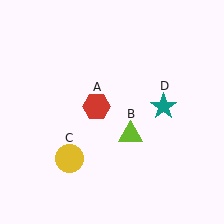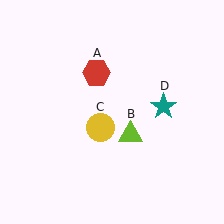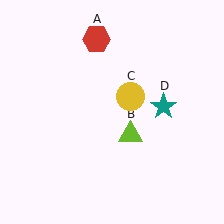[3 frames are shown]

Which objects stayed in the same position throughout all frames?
Lime triangle (object B) and teal star (object D) remained stationary.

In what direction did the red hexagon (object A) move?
The red hexagon (object A) moved up.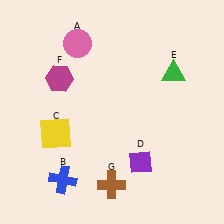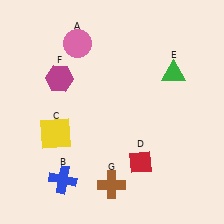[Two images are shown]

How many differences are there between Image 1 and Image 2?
There is 1 difference between the two images.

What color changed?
The diamond (D) changed from purple in Image 1 to red in Image 2.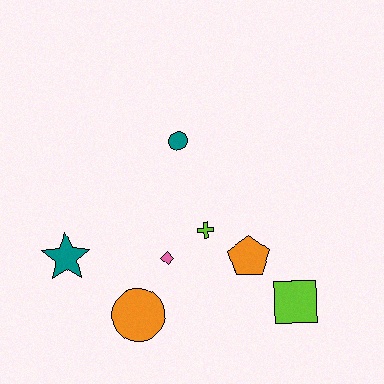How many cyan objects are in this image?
There are no cyan objects.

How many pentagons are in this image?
There is 1 pentagon.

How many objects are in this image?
There are 7 objects.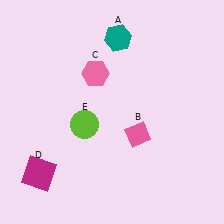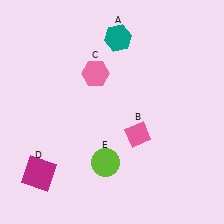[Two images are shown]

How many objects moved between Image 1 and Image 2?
1 object moved between the two images.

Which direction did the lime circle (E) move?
The lime circle (E) moved down.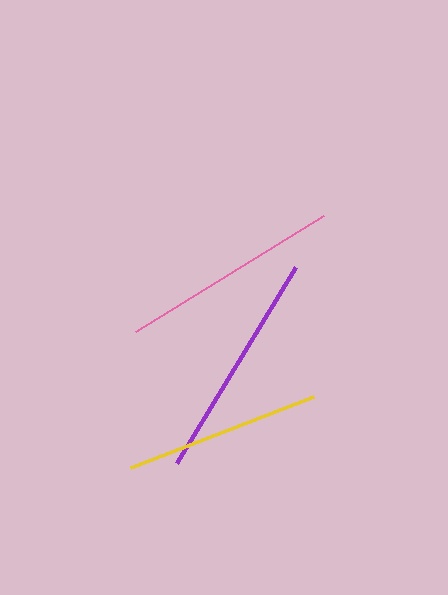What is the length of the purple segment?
The purple segment is approximately 229 pixels long.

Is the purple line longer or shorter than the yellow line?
The purple line is longer than the yellow line.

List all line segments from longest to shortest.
From longest to shortest: purple, pink, yellow.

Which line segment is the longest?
The purple line is the longest at approximately 229 pixels.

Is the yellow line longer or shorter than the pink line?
The pink line is longer than the yellow line.